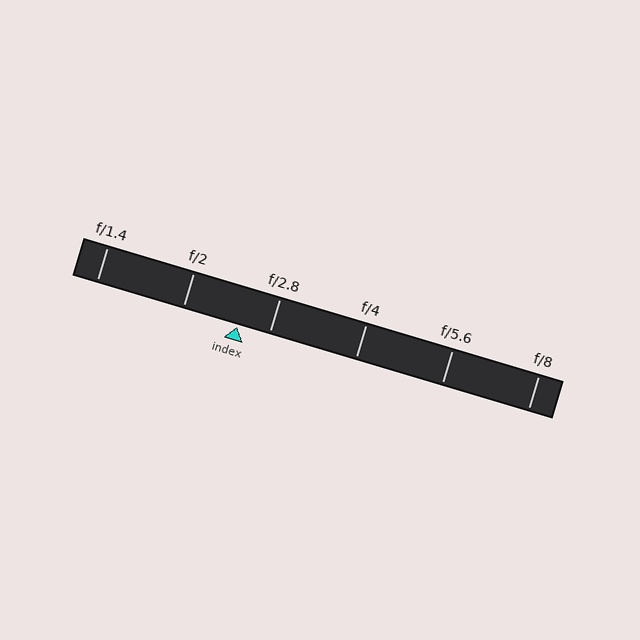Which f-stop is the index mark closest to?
The index mark is closest to f/2.8.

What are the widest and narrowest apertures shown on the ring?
The widest aperture shown is f/1.4 and the narrowest is f/8.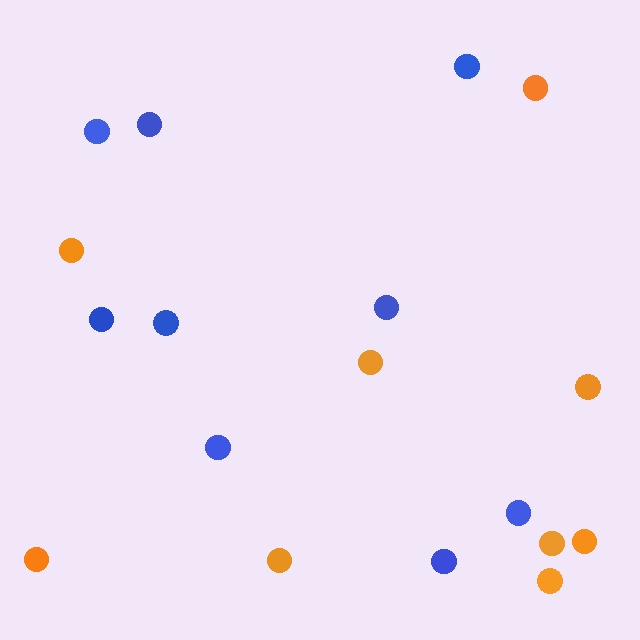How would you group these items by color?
There are 2 groups: one group of blue circles (9) and one group of orange circles (9).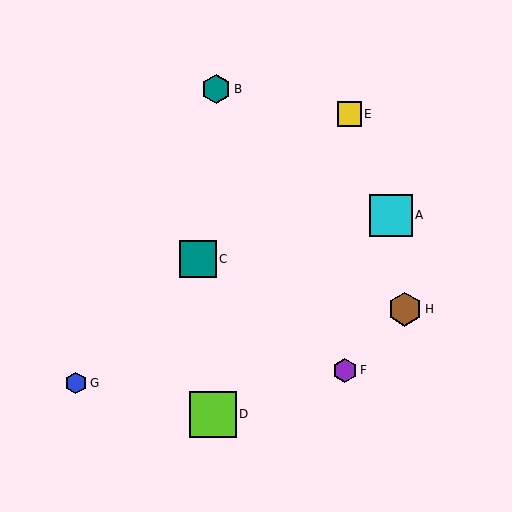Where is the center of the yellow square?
The center of the yellow square is at (349, 114).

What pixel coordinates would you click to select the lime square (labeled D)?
Click at (213, 414) to select the lime square D.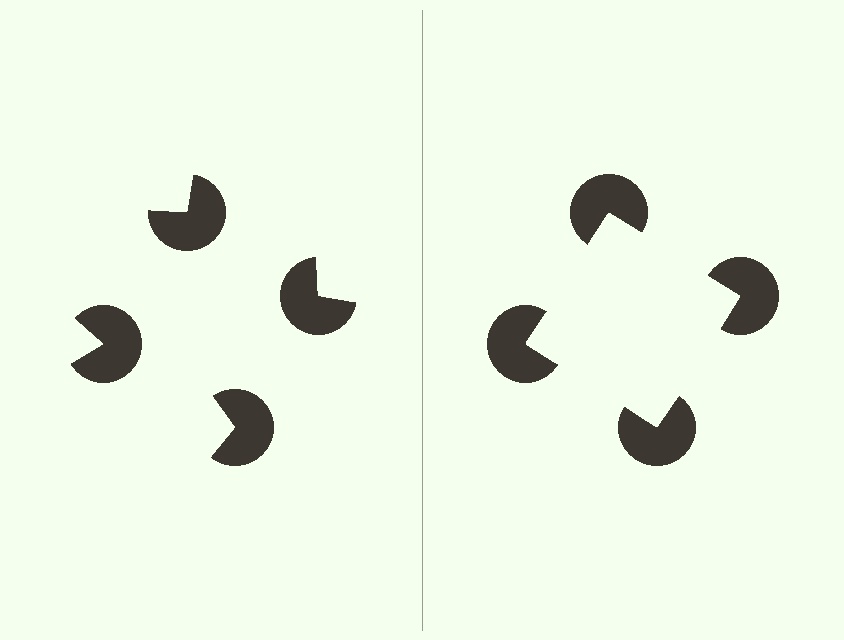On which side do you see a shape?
An illusory square appears on the right side. On the left side the wedge cuts are rotated, so no coherent shape forms.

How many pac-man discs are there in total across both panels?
8 — 4 on each side.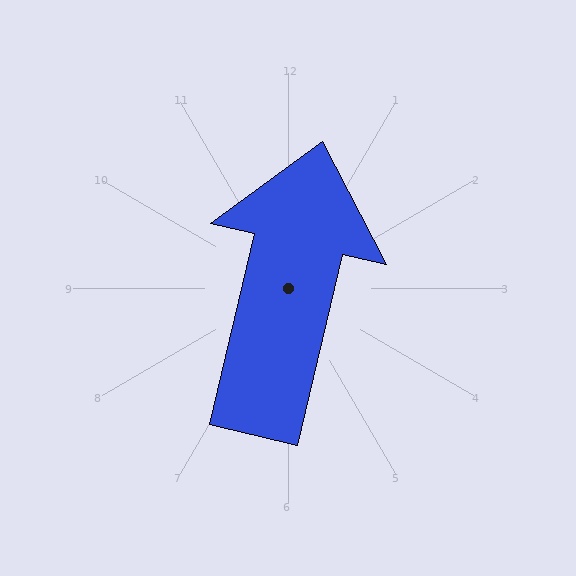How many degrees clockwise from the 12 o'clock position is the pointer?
Approximately 13 degrees.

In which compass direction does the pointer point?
North.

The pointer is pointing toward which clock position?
Roughly 12 o'clock.